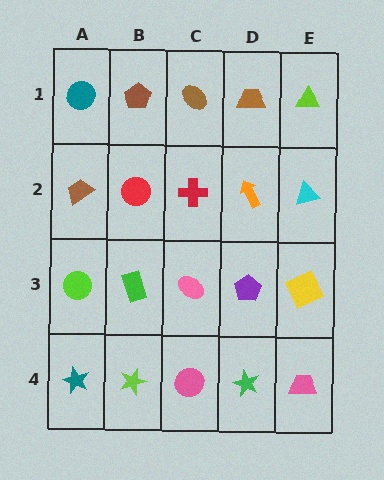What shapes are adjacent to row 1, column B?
A red circle (row 2, column B), a teal circle (row 1, column A), a brown ellipse (row 1, column C).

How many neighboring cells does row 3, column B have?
4.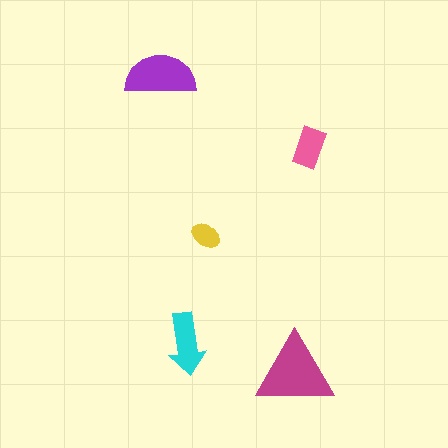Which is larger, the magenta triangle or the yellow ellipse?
The magenta triangle.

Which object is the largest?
The magenta triangle.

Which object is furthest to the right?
The pink rectangle is rightmost.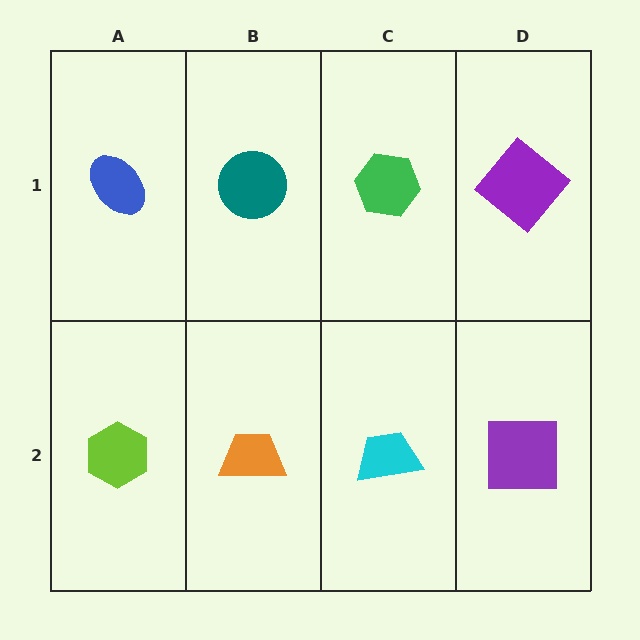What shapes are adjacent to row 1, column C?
A cyan trapezoid (row 2, column C), a teal circle (row 1, column B), a purple diamond (row 1, column D).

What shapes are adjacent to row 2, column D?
A purple diamond (row 1, column D), a cyan trapezoid (row 2, column C).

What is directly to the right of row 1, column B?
A green hexagon.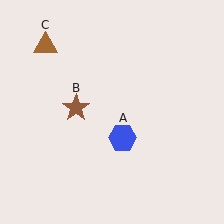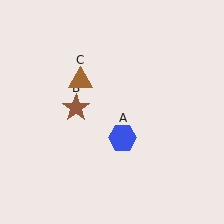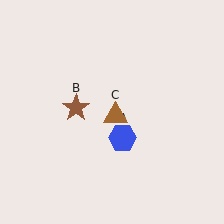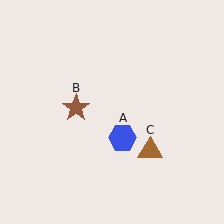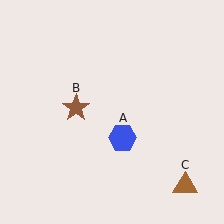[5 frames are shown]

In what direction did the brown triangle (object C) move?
The brown triangle (object C) moved down and to the right.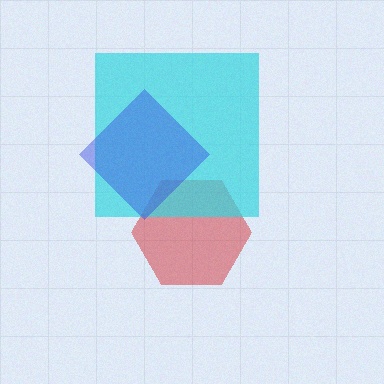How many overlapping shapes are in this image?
There are 3 overlapping shapes in the image.